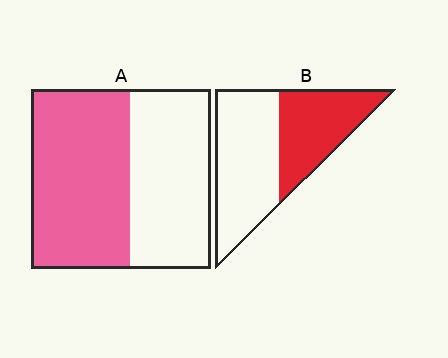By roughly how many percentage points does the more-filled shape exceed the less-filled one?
By roughly 15 percentage points (A over B).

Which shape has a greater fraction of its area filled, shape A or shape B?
Shape A.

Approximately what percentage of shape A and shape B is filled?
A is approximately 55% and B is approximately 40%.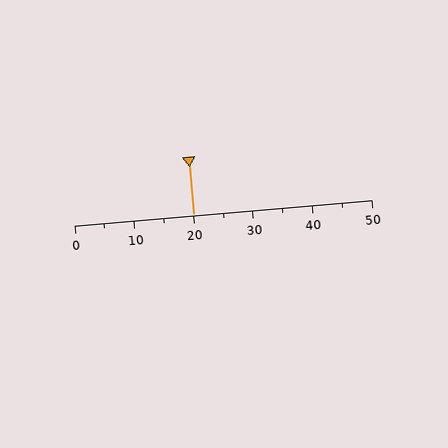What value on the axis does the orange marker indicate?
The marker indicates approximately 20.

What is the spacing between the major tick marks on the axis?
The major ticks are spaced 10 apart.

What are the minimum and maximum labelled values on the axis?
The axis runs from 0 to 50.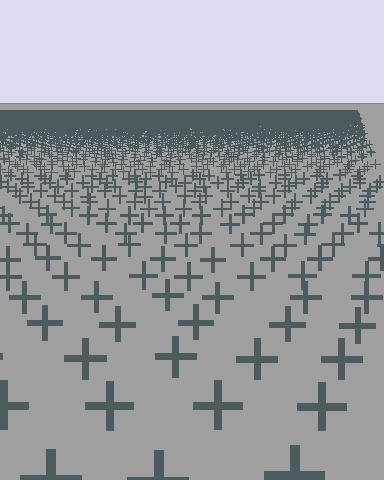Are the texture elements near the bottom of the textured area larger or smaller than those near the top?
Larger. Near the bottom, elements are closer to the viewer and appear at a bigger on-screen size.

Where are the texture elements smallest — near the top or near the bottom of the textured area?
Near the top.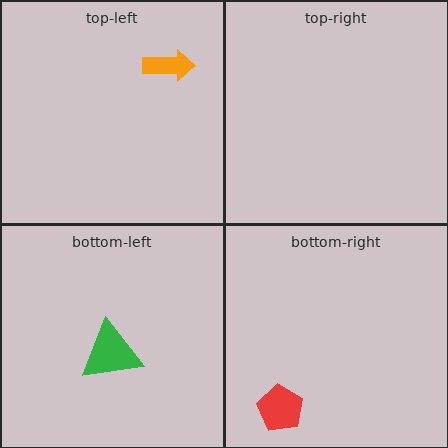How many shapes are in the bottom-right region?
1.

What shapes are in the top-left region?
The orange arrow.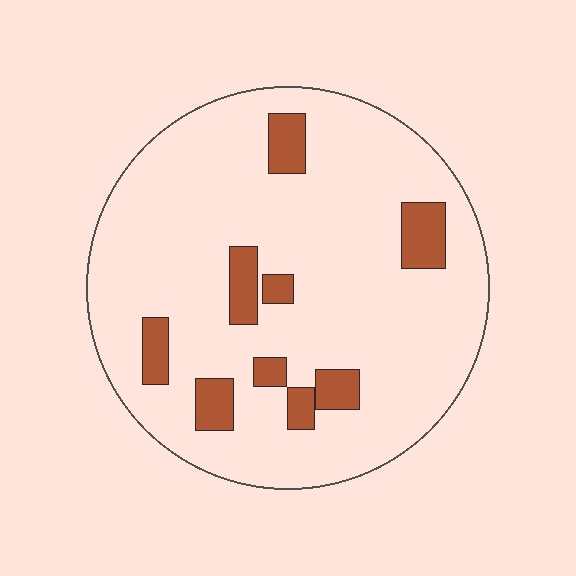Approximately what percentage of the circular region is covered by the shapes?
Approximately 15%.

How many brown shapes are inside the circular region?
9.